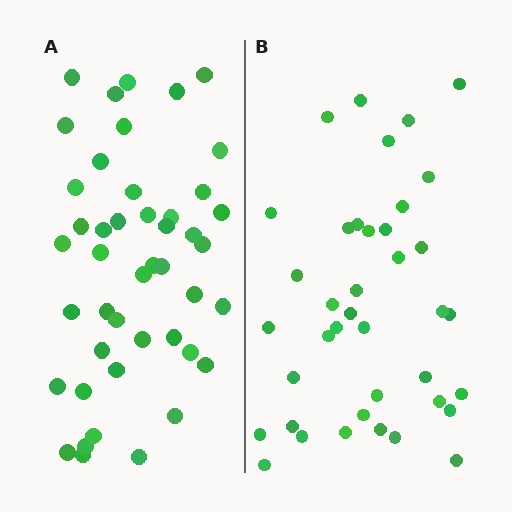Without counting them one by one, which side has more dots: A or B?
Region A (the left region) has more dots.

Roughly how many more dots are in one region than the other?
Region A has about 6 more dots than region B.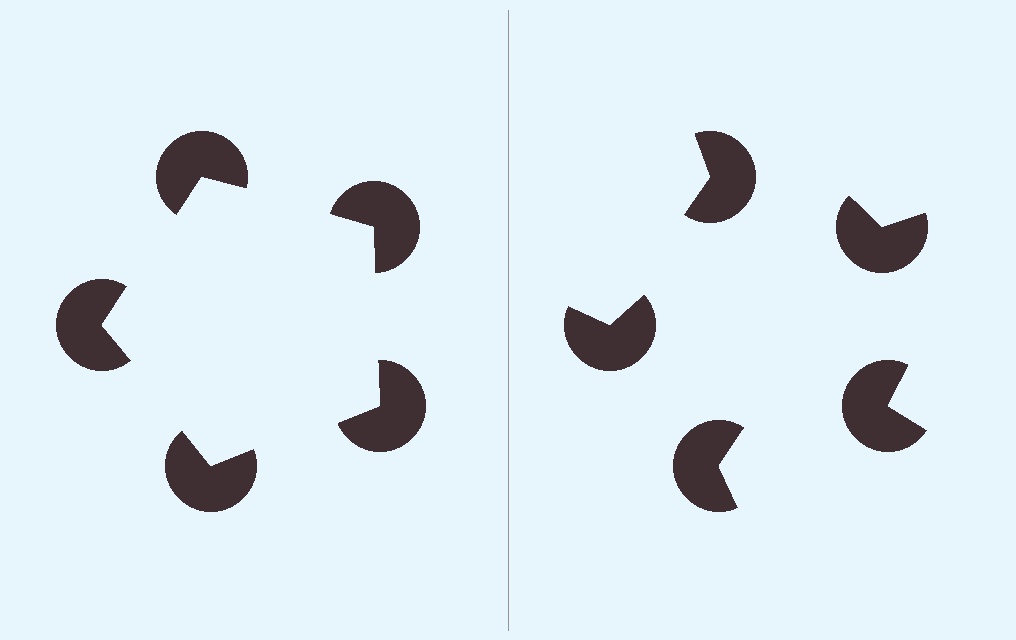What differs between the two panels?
The pac-man discs are positioned identically on both sides; only the wedge orientations differ. On the left they align to a pentagon; on the right they are misaligned.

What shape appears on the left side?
An illusory pentagon.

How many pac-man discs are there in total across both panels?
10 — 5 on each side.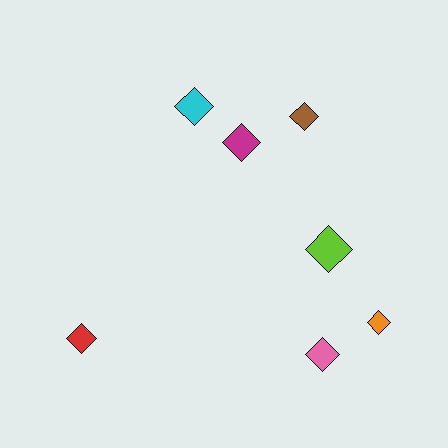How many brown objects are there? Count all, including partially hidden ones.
There is 1 brown object.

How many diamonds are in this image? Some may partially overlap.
There are 7 diamonds.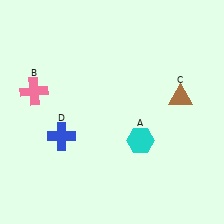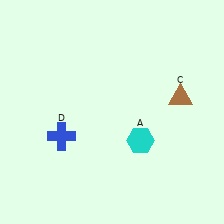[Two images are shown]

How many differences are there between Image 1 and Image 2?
There is 1 difference between the two images.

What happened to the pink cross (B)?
The pink cross (B) was removed in Image 2. It was in the top-left area of Image 1.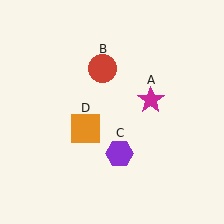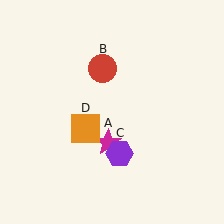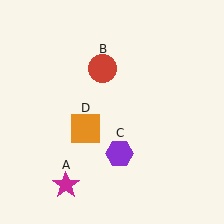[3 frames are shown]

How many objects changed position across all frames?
1 object changed position: magenta star (object A).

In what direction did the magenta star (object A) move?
The magenta star (object A) moved down and to the left.